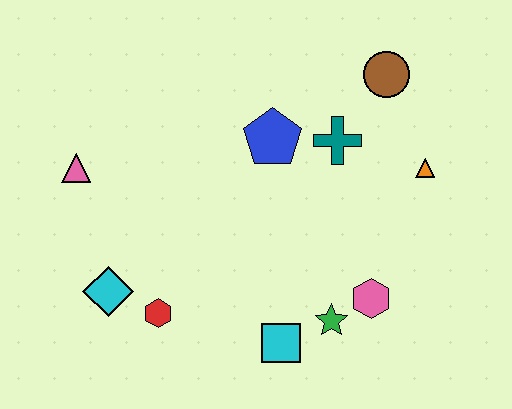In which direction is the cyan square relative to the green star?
The cyan square is to the left of the green star.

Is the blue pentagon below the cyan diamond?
No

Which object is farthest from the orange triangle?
The pink triangle is farthest from the orange triangle.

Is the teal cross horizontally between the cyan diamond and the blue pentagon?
No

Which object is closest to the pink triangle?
The cyan diamond is closest to the pink triangle.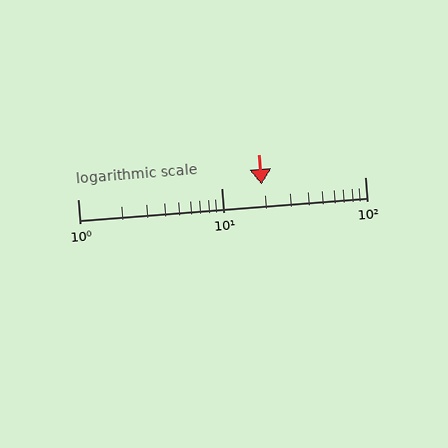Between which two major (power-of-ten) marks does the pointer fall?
The pointer is between 10 and 100.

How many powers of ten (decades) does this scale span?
The scale spans 2 decades, from 1 to 100.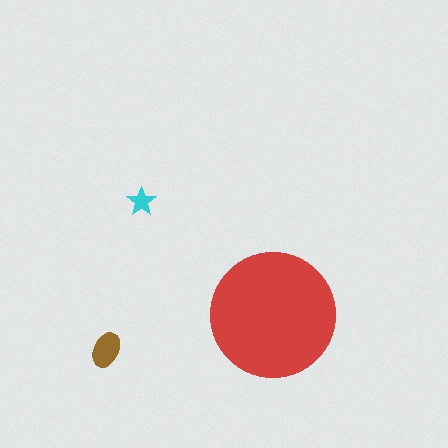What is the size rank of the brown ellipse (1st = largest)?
2nd.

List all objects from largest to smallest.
The red circle, the brown ellipse, the cyan star.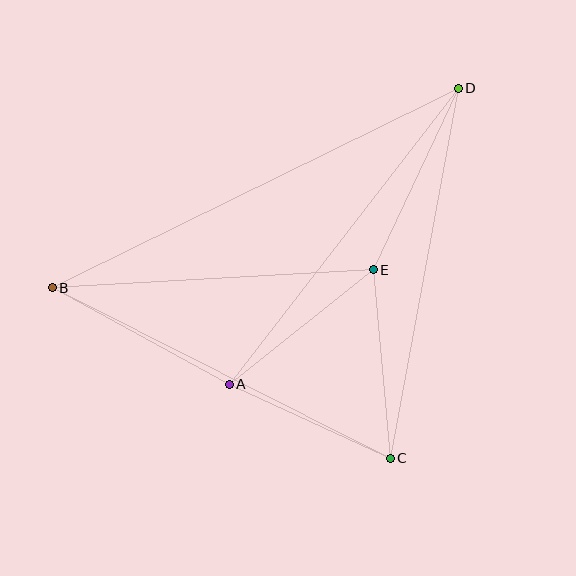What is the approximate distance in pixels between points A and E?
The distance between A and E is approximately 184 pixels.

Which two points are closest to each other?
Points A and C are closest to each other.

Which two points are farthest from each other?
Points B and D are farthest from each other.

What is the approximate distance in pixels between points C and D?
The distance between C and D is approximately 376 pixels.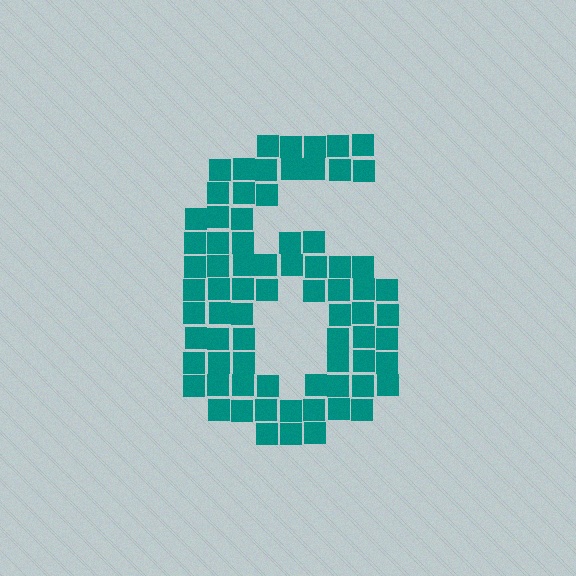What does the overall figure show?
The overall figure shows the digit 6.